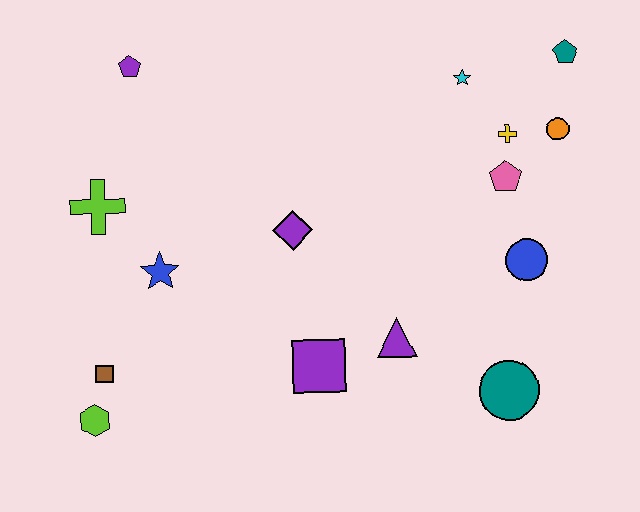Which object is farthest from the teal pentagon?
The lime hexagon is farthest from the teal pentagon.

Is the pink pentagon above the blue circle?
Yes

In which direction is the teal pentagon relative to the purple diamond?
The teal pentagon is to the right of the purple diamond.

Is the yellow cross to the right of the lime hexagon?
Yes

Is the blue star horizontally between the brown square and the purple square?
Yes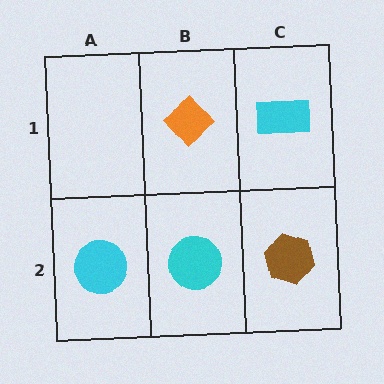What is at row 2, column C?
A brown hexagon.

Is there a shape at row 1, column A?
No, that cell is empty.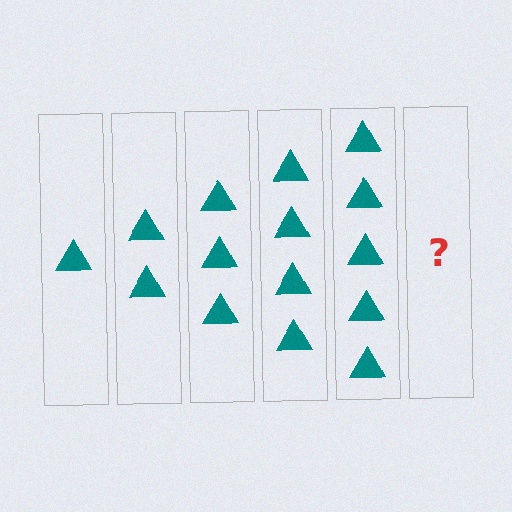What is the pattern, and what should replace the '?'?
The pattern is that each step adds one more triangle. The '?' should be 6 triangles.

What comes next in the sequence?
The next element should be 6 triangles.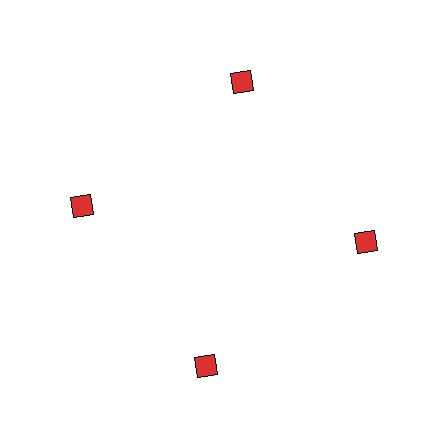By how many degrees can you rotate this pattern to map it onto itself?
The pattern maps onto itself every 90 degrees of rotation.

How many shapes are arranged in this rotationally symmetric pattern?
There are 4 shapes, arranged in 4 groups of 1.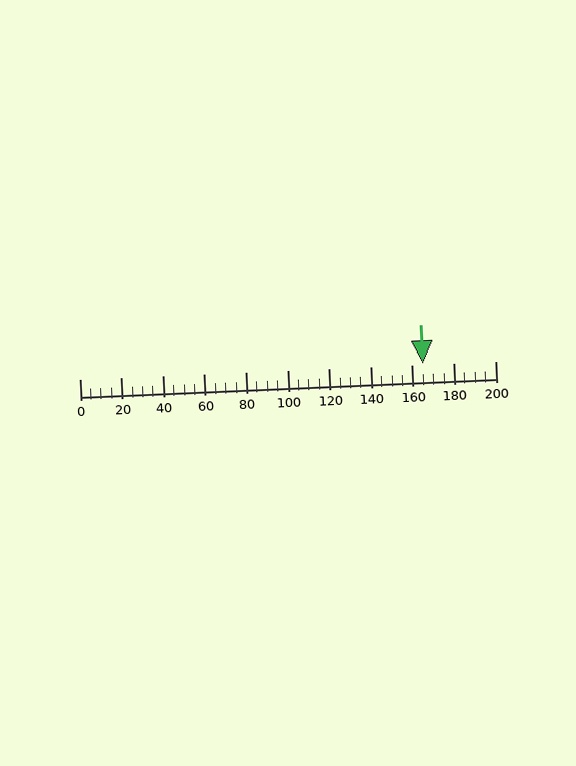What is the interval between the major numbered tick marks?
The major tick marks are spaced 20 units apart.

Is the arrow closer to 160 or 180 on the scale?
The arrow is closer to 160.